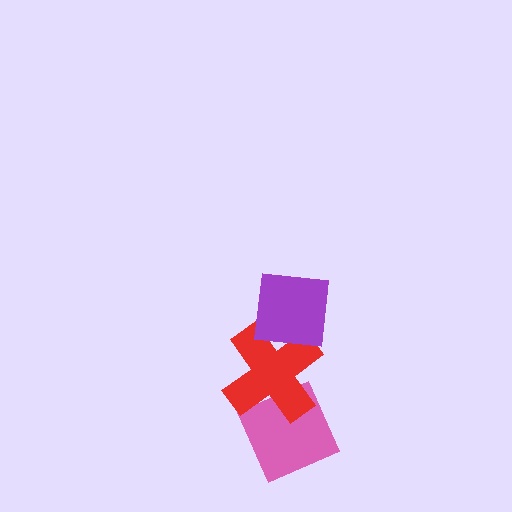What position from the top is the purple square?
The purple square is 1st from the top.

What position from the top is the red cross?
The red cross is 2nd from the top.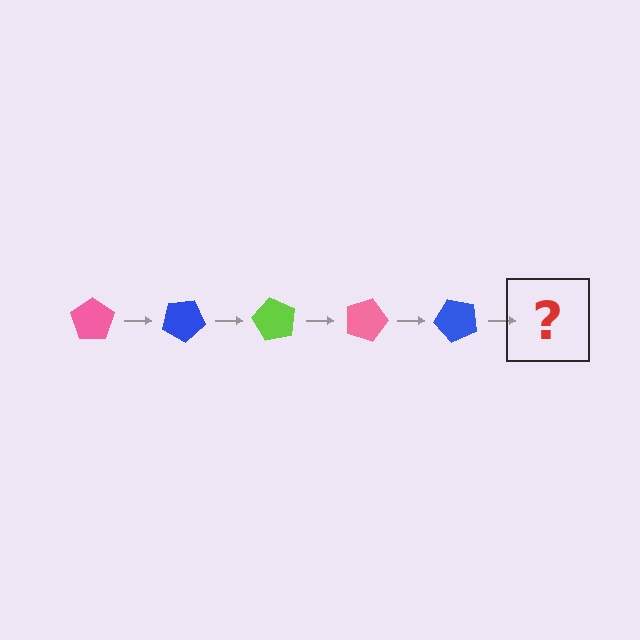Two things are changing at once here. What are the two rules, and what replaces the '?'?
The two rules are that it rotates 30 degrees each step and the color cycles through pink, blue, and lime. The '?' should be a lime pentagon, rotated 150 degrees from the start.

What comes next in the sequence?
The next element should be a lime pentagon, rotated 150 degrees from the start.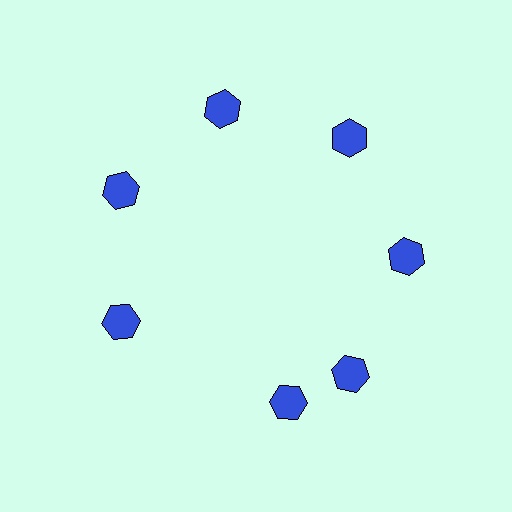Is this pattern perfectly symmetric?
No. The 7 blue hexagons are arranged in a ring, but one element near the 6 o'clock position is rotated out of alignment along the ring, breaking the 7-fold rotational symmetry.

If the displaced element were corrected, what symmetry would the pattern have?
It would have 7-fold rotational symmetry — the pattern would map onto itself every 51 degrees.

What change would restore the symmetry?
The symmetry would be restored by rotating it back into even spacing with its neighbors so that all 7 hexagons sit at equal angles and equal distance from the center.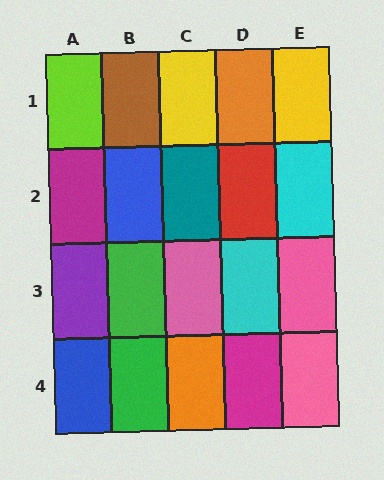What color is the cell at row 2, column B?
Blue.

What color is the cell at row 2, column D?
Red.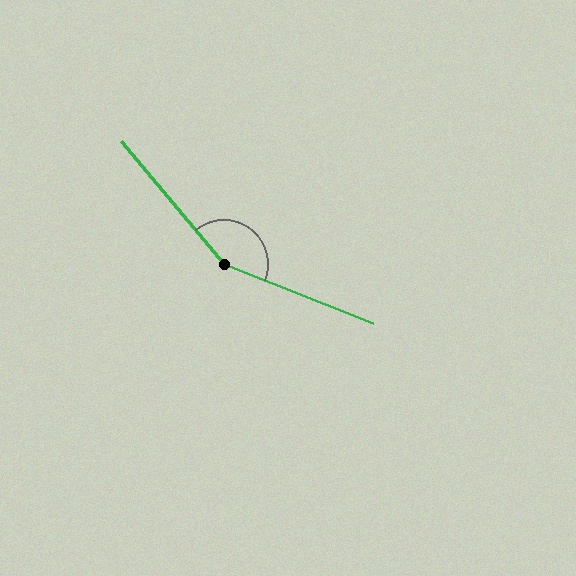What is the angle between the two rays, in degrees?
Approximately 151 degrees.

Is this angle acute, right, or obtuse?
It is obtuse.